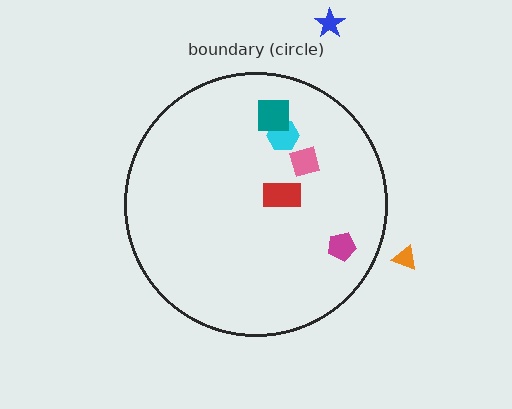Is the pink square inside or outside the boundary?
Inside.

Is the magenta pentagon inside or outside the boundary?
Inside.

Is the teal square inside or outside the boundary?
Inside.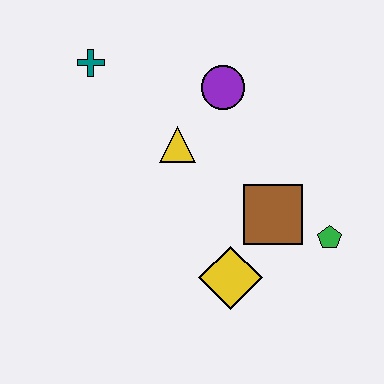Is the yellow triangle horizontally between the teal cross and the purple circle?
Yes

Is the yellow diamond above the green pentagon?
No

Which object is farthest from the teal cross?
The green pentagon is farthest from the teal cross.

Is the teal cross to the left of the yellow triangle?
Yes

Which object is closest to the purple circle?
The yellow triangle is closest to the purple circle.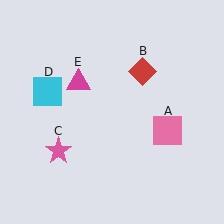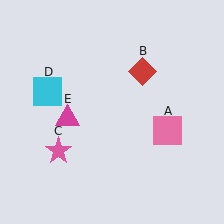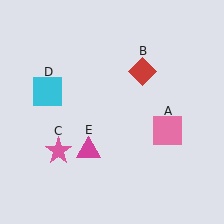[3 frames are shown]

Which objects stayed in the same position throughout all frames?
Pink square (object A) and red diamond (object B) and pink star (object C) and cyan square (object D) remained stationary.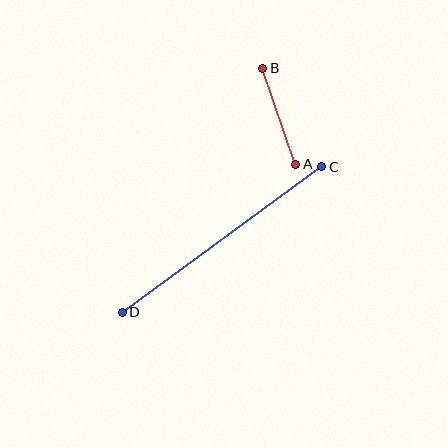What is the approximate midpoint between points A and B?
The midpoint is at approximately (279, 116) pixels.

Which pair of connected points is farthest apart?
Points C and D are farthest apart.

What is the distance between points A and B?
The distance is approximately 101 pixels.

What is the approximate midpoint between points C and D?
The midpoint is at approximately (222, 240) pixels.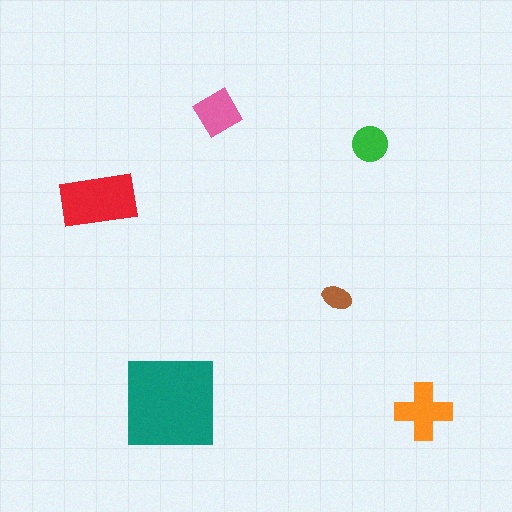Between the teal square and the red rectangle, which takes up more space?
The teal square.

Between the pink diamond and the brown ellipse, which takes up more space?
The pink diamond.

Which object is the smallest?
The brown ellipse.